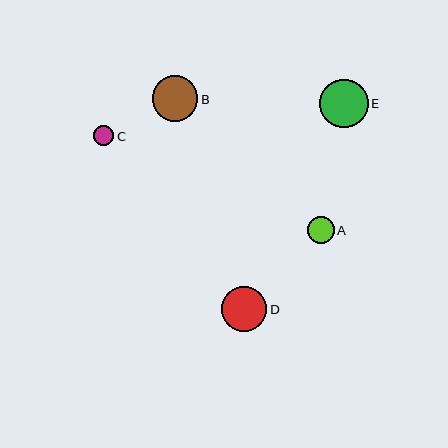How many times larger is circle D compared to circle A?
Circle D is approximately 1.7 times the size of circle A.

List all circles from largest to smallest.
From largest to smallest: E, B, D, A, C.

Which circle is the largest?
Circle E is the largest with a size of approximately 48 pixels.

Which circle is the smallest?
Circle C is the smallest with a size of approximately 20 pixels.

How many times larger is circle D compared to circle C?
Circle D is approximately 2.3 times the size of circle C.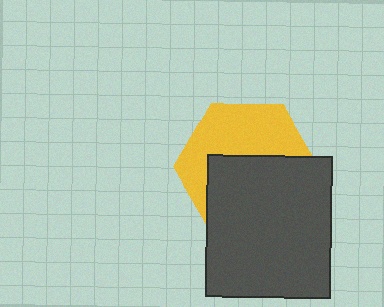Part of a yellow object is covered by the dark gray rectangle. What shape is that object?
It is a hexagon.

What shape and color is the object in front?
The object in front is a dark gray rectangle.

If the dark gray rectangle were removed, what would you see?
You would see the complete yellow hexagon.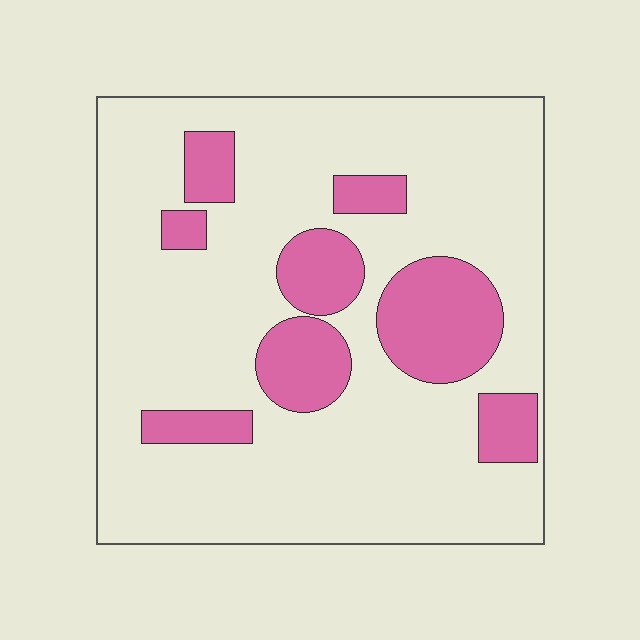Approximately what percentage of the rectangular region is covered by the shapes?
Approximately 20%.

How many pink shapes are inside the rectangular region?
8.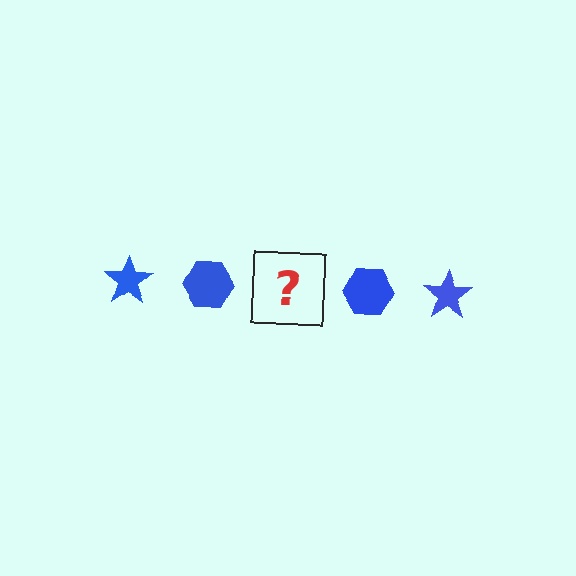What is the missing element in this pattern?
The missing element is a blue star.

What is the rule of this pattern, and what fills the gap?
The rule is that the pattern cycles through star, hexagon shapes in blue. The gap should be filled with a blue star.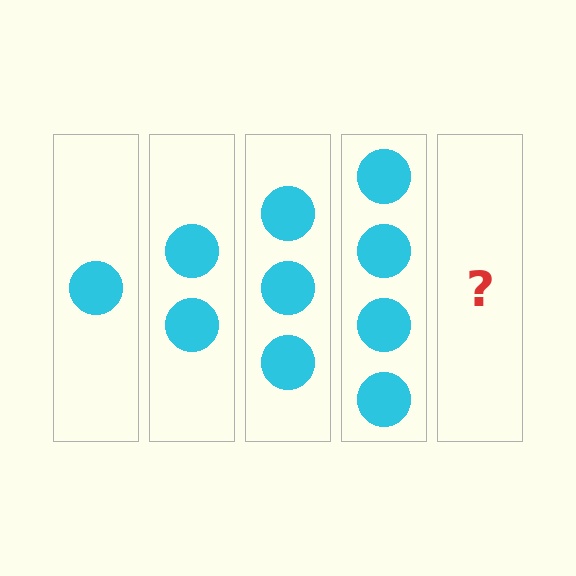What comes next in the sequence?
The next element should be 5 circles.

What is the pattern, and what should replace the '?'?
The pattern is that each step adds one more circle. The '?' should be 5 circles.